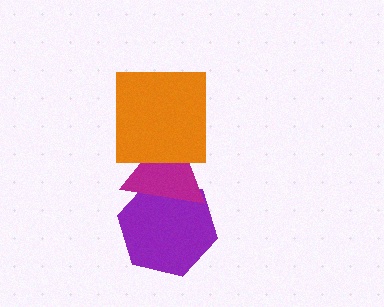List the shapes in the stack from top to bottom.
From top to bottom: the orange square, the magenta triangle, the purple hexagon.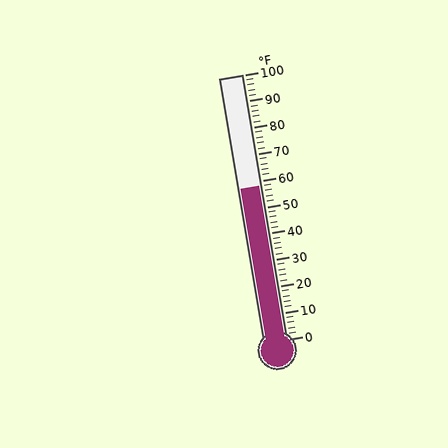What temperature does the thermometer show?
The thermometer shows approximately 58°F.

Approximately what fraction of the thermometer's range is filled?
The thermometer is filled to approximately 60% of its range.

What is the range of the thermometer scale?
The thermometer scale ranges from 0°F to 100°F.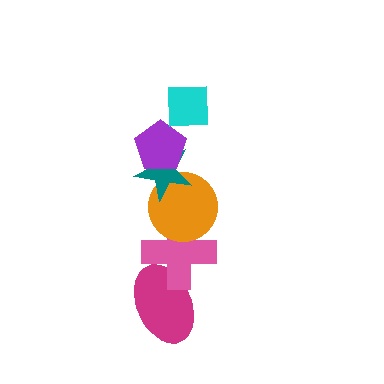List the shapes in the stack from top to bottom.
From top to bottom: the cyan square, the purple pentagon, the teal star, the orange circle, the pink cross, the magenta ellipse.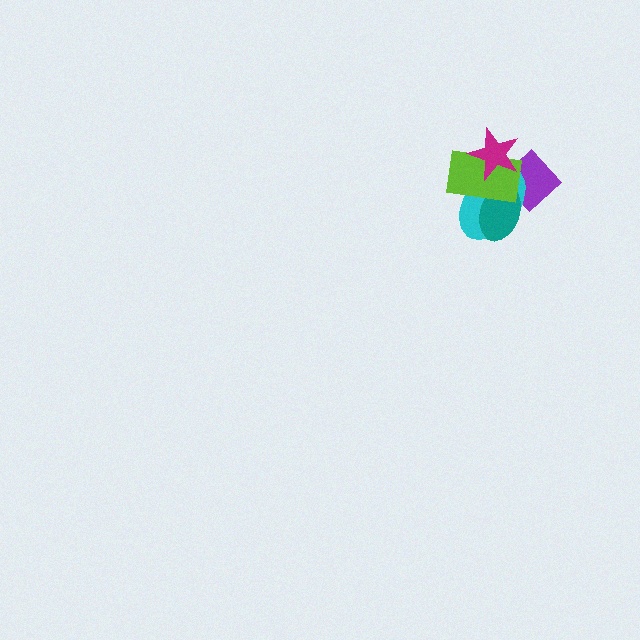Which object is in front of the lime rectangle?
The magenta star is in front of the lime rectangle.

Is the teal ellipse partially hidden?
Yes, it is partially covered by another shape.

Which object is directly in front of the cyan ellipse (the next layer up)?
The teal ellipse is directly in front of the cyan ellipse.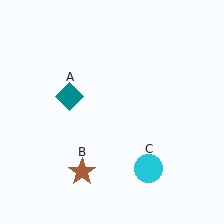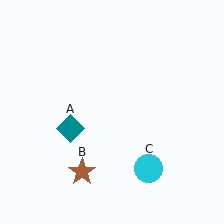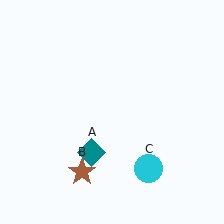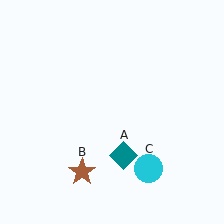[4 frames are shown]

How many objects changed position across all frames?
1 object changed position: teal diamond (object A).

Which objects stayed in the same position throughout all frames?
Brown star (object B) and cyan circle (object C) remained stationary.